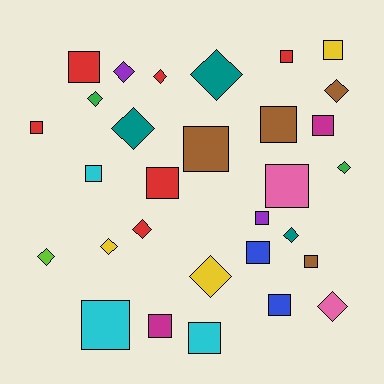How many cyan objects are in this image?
There are 3 cyan objects.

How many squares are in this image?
There are 17 squares.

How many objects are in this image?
There are 30 objects.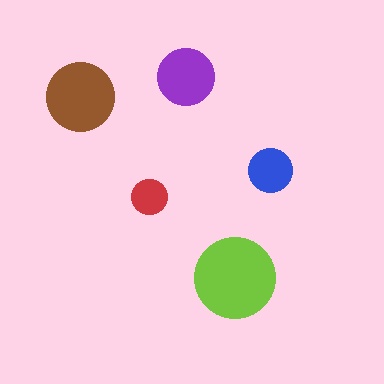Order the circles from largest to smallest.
the lime one, the brown one, the purple one, the blue one, the red one.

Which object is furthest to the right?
The blue circle is rightmost.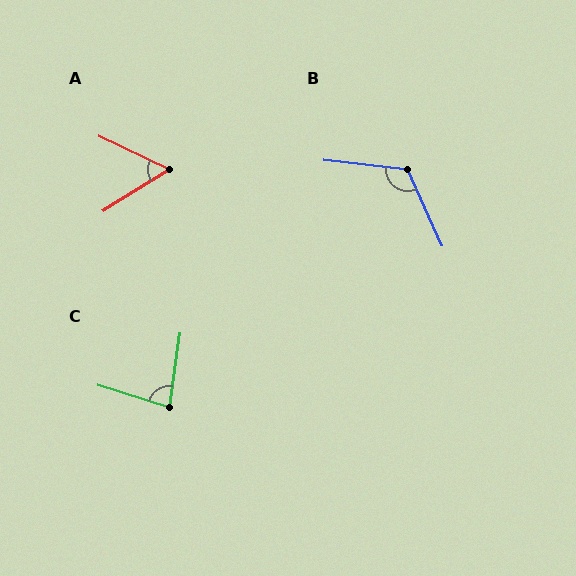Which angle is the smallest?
A, at approximately 57 degrees.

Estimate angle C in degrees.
Approximately 81 degrees.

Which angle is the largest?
B, at approximately 121 degrees.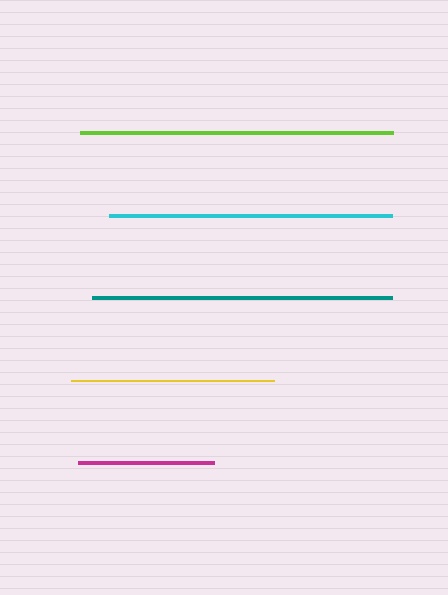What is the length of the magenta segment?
The magenta segment is approximately 136 pixels long.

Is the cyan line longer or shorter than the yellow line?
The cyan line is longer than the yellow line.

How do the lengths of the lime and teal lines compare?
The lime and teal lines are approximately the same length.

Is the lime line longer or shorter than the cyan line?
The lime line is longer than the cyan line.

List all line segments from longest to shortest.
From longest to shortest: lime, teal, cyan, yellow, magenta.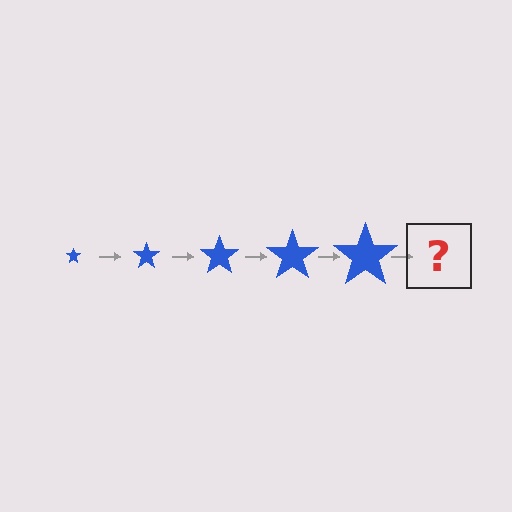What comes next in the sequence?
The next element should be a blue star, larger than the previous one.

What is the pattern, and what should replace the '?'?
The pattern is that the star gets progressively larger each step. The '?' should be a blue star, larger than the previous one.